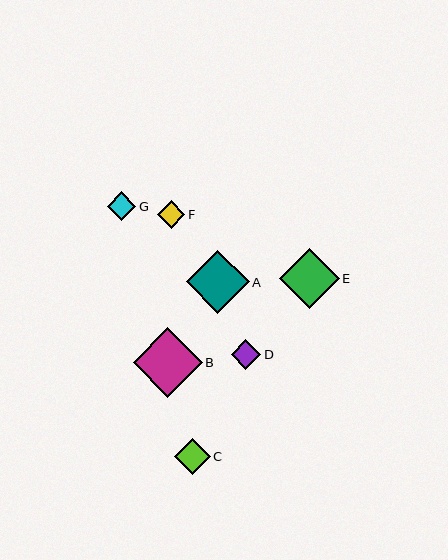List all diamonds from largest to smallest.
From largest to smallest: B, A, E, C, D, G, F.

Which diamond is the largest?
Diamond B is the largest with a size of approximately 69 pixels.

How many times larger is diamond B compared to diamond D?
Diamond B is approximately 2.4 times the size of diamond D.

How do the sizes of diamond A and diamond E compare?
Diamond A and diamond E are approximately the same size.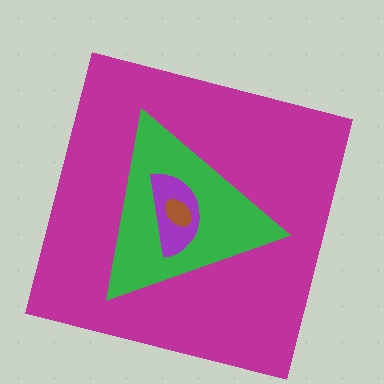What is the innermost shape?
The brown ellipse.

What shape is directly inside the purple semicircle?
The brown ellipse.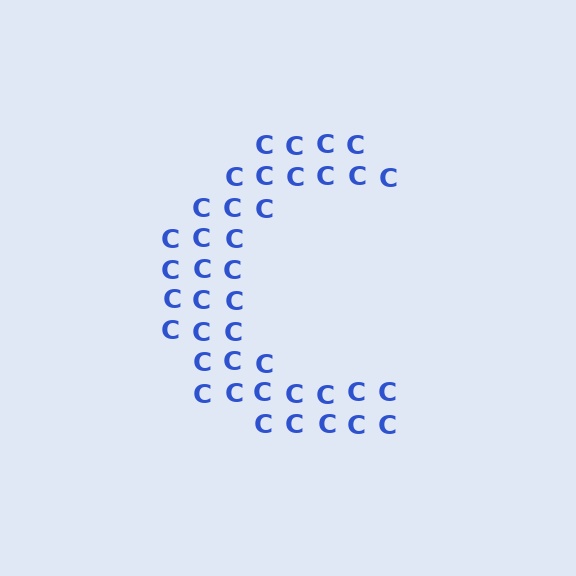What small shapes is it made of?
It is made of small letter C's.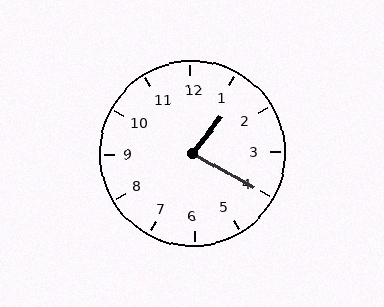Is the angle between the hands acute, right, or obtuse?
It is acute.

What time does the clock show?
1:20.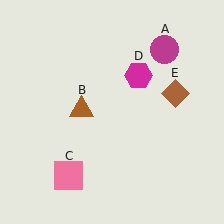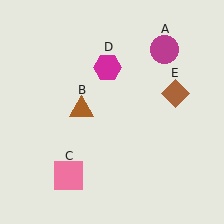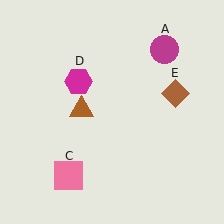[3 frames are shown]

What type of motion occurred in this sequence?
The magenta hexagon (object D) rotated counterclockwise around the center of the scene.